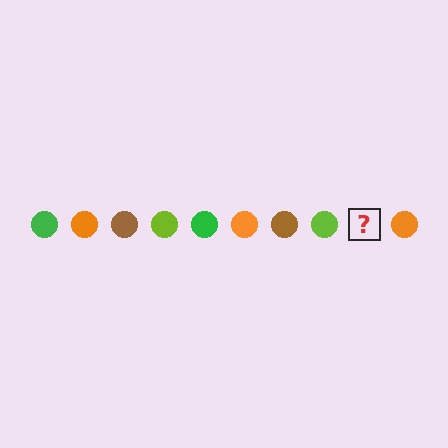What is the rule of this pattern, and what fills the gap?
The rule is that the pattern cycles through green, orange, brown, lime circles. The gap should be filled with a green circle.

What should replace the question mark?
The question mark should be replaced with a green circle.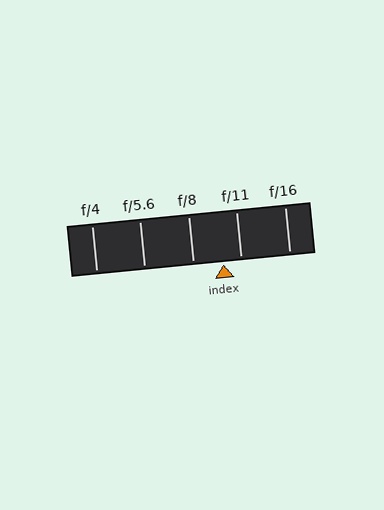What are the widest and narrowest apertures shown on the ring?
The widest aperture shown is f/4 and the narrowest is f/16.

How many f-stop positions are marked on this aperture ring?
There are 5 f-stop positions marked.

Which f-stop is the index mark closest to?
The index mark is closest to f/11.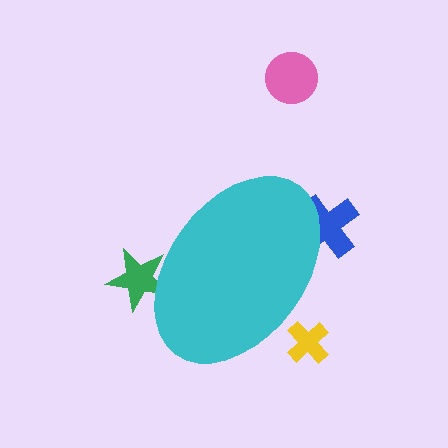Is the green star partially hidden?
Yes, the green star is partially hidden behind the cyan ellipse.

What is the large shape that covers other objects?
A cyan ellipse.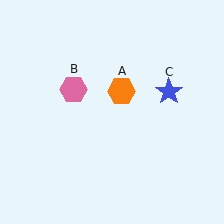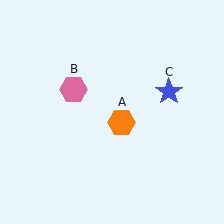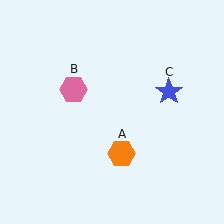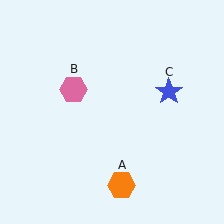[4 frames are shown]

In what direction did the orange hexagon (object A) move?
The orange hexagon (object A) moved down.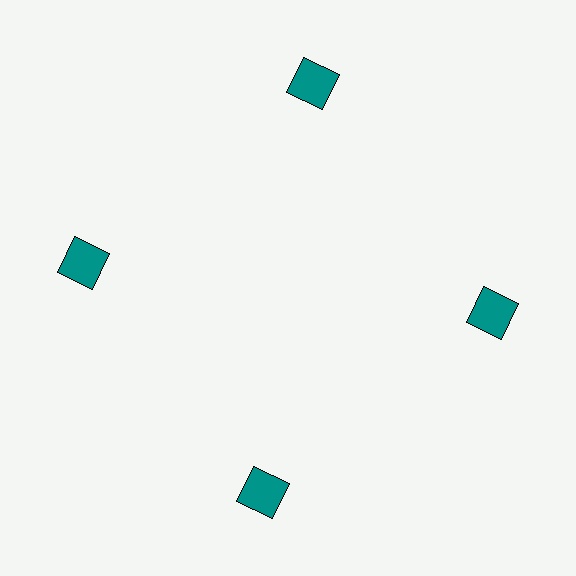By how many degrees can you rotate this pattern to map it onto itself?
The pattern maps onto itself every 90 degrees of rotation.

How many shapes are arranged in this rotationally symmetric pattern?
There are 4 shapes, arranged in 4 groups of 1.